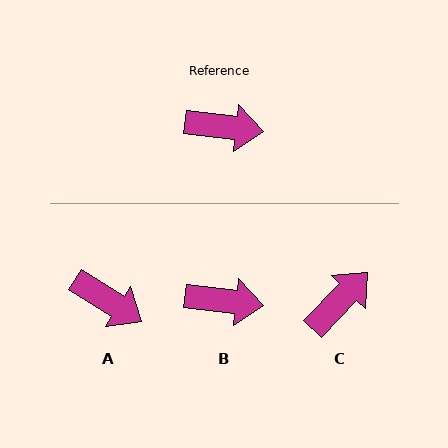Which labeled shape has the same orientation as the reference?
B.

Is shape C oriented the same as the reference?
No, it is off by about 52 degrees.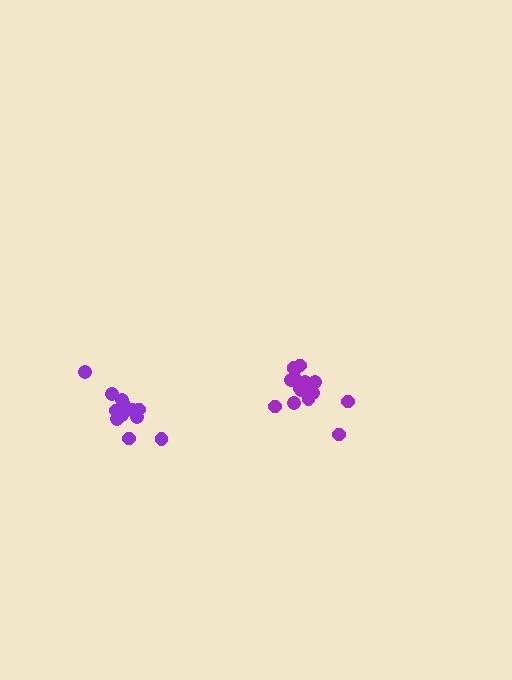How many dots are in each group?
Group 1: 12 dots, Group 2: 15 dots (27 total).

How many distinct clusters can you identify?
There are 2 distinct clusters.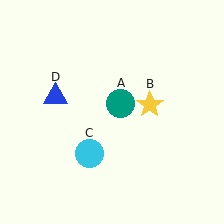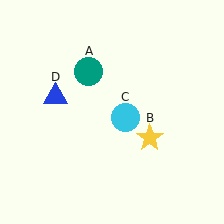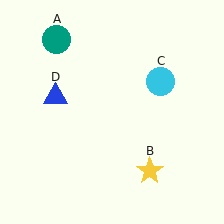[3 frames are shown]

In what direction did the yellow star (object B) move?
The yellow star (object B) moved down.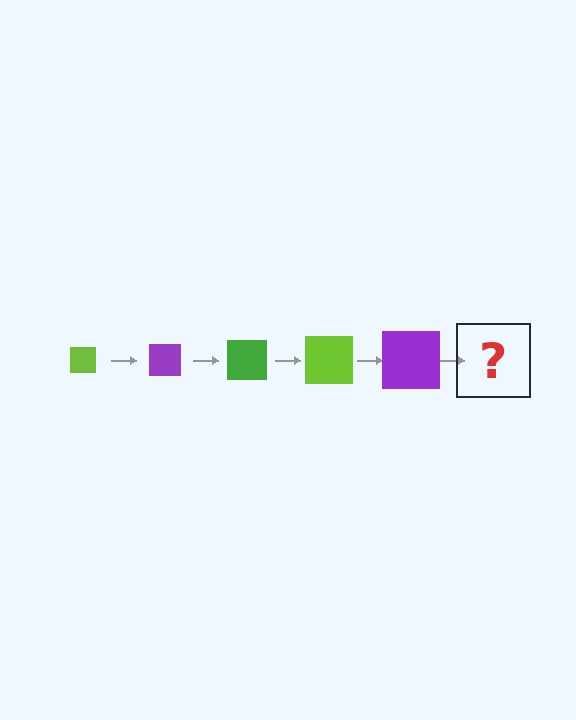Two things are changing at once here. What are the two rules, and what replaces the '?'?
The two rules are that the square grows larger each step and the color cycles through lime, purple, and green. The '?' should be a green square, larger than the previous one.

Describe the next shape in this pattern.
It should be a green square, larger than the previous one.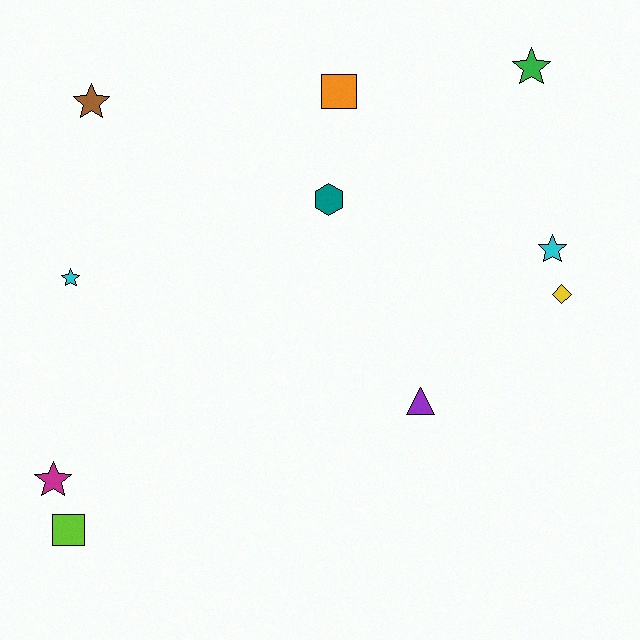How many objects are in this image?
There are 10 objects.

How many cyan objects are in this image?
There are 2 cyan objects.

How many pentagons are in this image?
There are no pentagons.